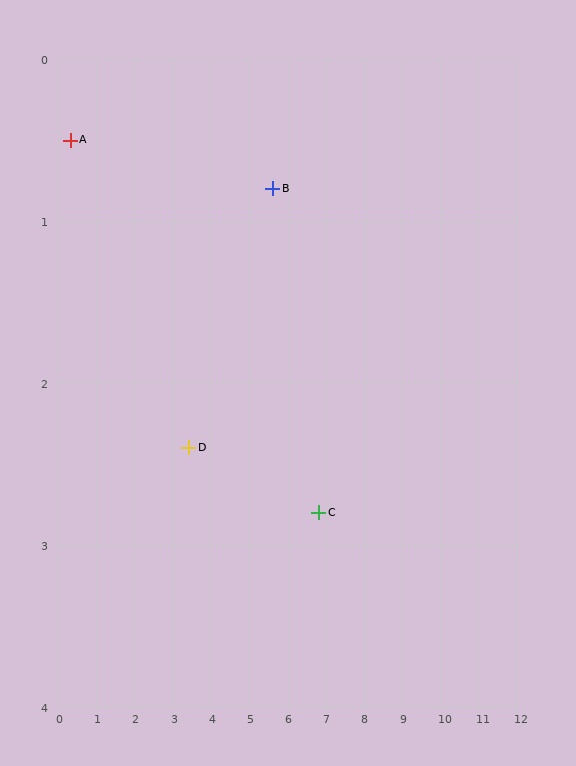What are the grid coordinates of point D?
Point D is at approximately (3.4, 2.4).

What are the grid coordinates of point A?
Point A is at approximately (0.3, 0.5).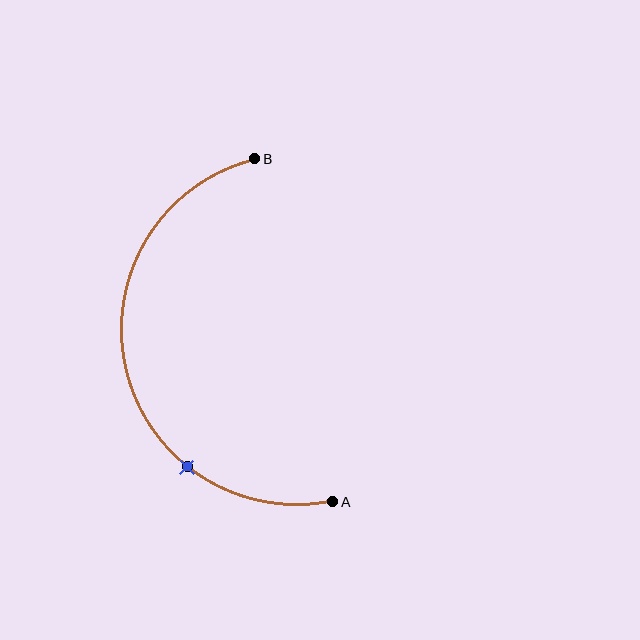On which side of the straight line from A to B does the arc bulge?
The arc bulges to the left of the straight line connecting A and B.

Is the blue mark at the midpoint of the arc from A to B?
No. The blue mark lies on the arc but is closer to endpoint A. The arc midpoint would be at the point on the curve equidistant along the arc from both A and B.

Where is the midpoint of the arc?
The arc midpoint is the point on the curve farthest from the straight line joining A and B. It sits to the left of that line.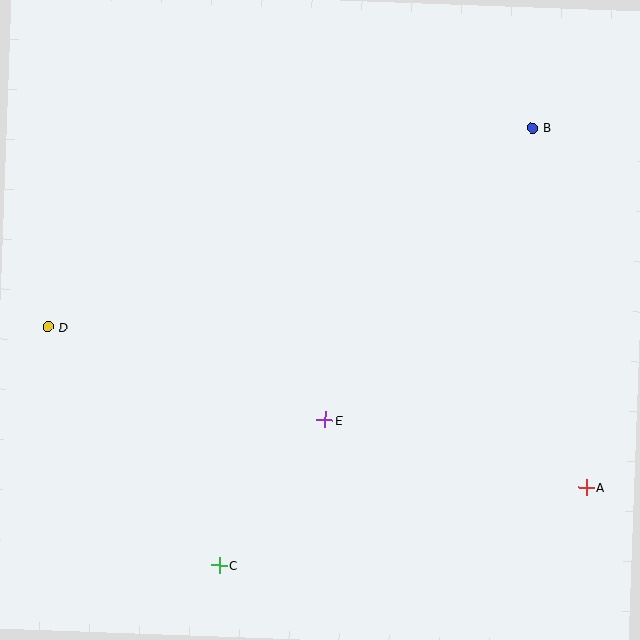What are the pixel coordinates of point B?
Point B is at (533, 128).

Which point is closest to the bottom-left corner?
Point C is closest to the bottom-left corner.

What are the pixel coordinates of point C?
Point C is at (219, 565).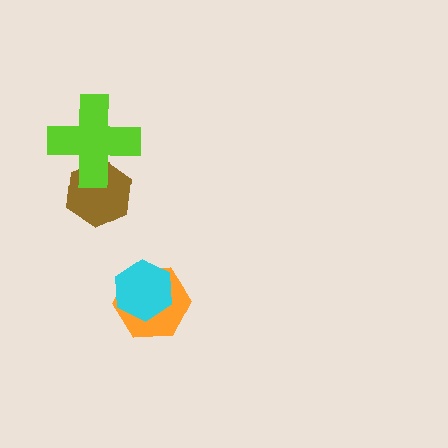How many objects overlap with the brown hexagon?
1 object overlaps with the brown hexagon.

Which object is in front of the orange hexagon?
The cyan hexagon is in front of the orange hexagon.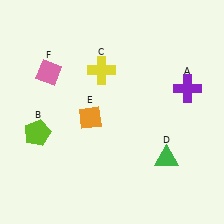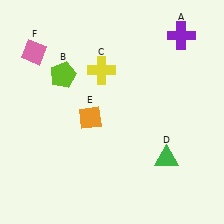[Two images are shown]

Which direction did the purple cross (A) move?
The purple cross (A) moved up.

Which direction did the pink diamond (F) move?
The pink diamond (F) moved up.